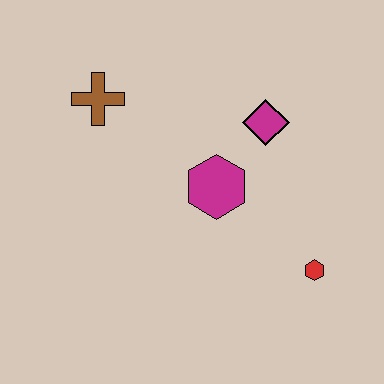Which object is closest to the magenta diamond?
The magenta hexagon is closest to the magenta diamond.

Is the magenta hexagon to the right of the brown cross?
Yes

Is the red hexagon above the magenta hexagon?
No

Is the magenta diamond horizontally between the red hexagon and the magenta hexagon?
Yes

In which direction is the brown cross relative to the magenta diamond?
The brown cross is to the left of the magenta diamond.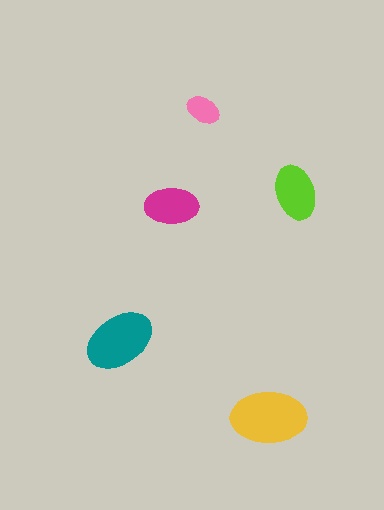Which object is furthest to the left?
The teal ellipse is leftmost.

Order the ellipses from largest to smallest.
the yellow one, the teal one, the lime one, the magenta one, the pink one.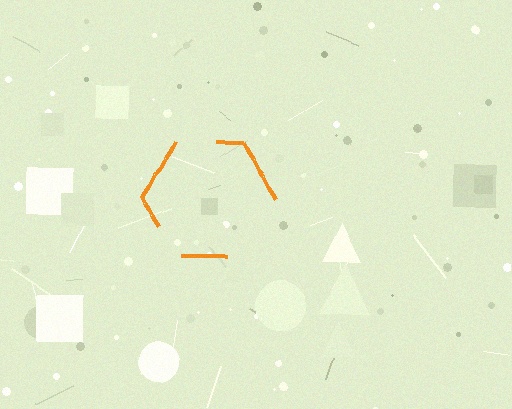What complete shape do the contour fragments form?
The contour fragments form a hexagon.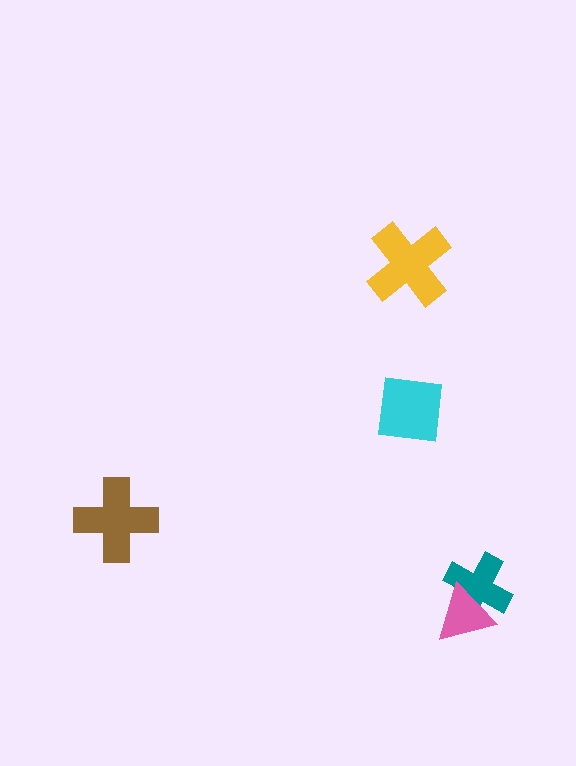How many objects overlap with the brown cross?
0 objects overlap with the brown cross.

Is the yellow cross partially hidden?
No, no other shape covers it.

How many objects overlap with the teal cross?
1 object overlaps with the teal cross.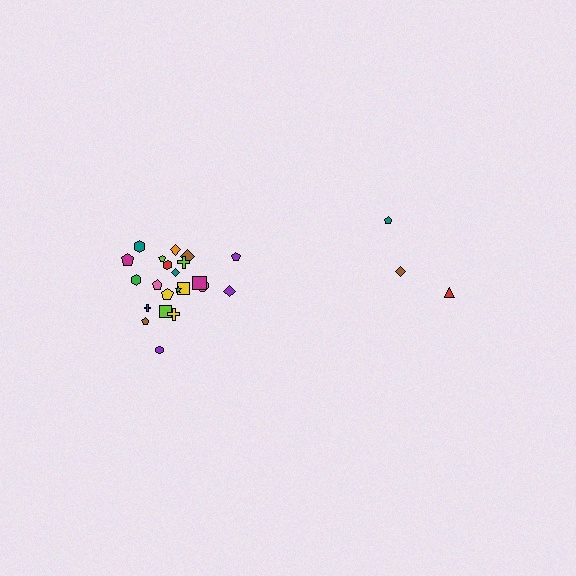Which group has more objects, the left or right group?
The left group.